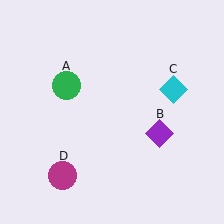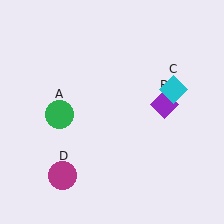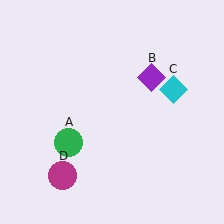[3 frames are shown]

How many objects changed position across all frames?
2 objects changed position: green circle (object A), purple diamond (object B).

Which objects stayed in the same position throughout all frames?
Cyan diamond (object C) and magenta circle (object D) remained stationary.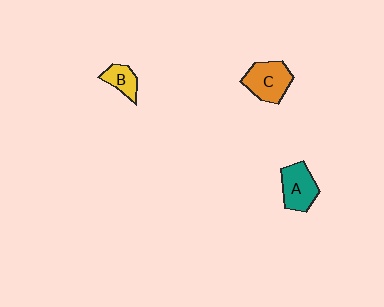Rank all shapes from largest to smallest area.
From largest to smallest: C (orange), A (teal), B (yellow).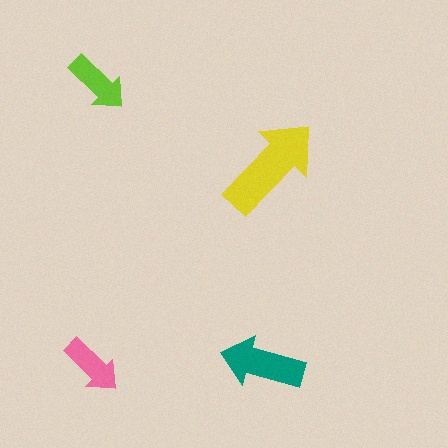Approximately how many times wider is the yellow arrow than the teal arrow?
About 1.5 times wider.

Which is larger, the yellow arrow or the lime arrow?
The yellow one.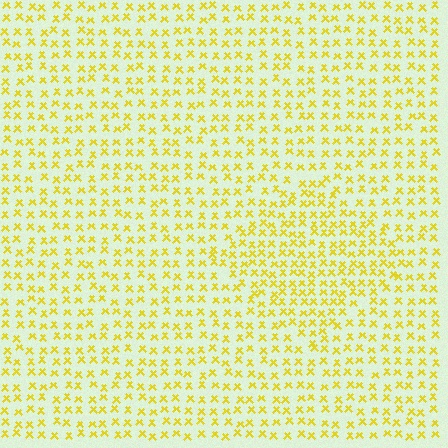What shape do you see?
I see a diamond.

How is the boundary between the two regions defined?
The boundary is defined by a change in element density (approximately 1.5x ratio). All elements are the same color, size, and shape.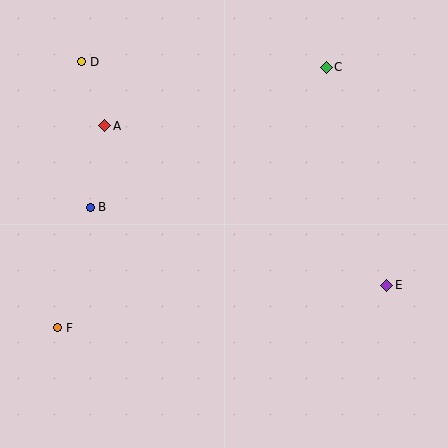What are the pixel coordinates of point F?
Point F is at (58, 328).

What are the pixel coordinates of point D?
Point D is at (82, 62).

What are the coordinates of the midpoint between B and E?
The midpoint between B and E is at (239, 246).